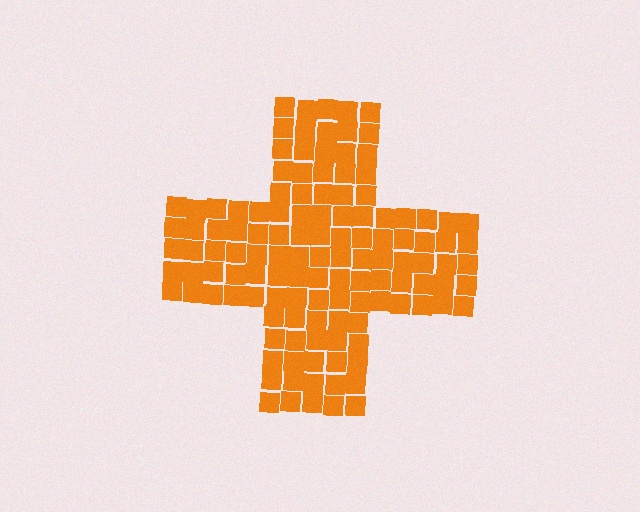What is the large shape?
The large shape is a cross.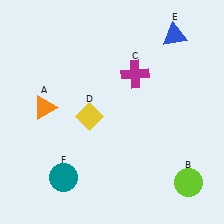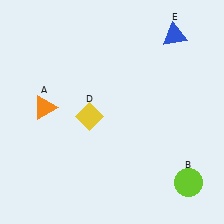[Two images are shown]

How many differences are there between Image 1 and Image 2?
There are 2 differences between the two images.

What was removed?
The teal circle (F), the magenta cross (C) were removed in Image 2.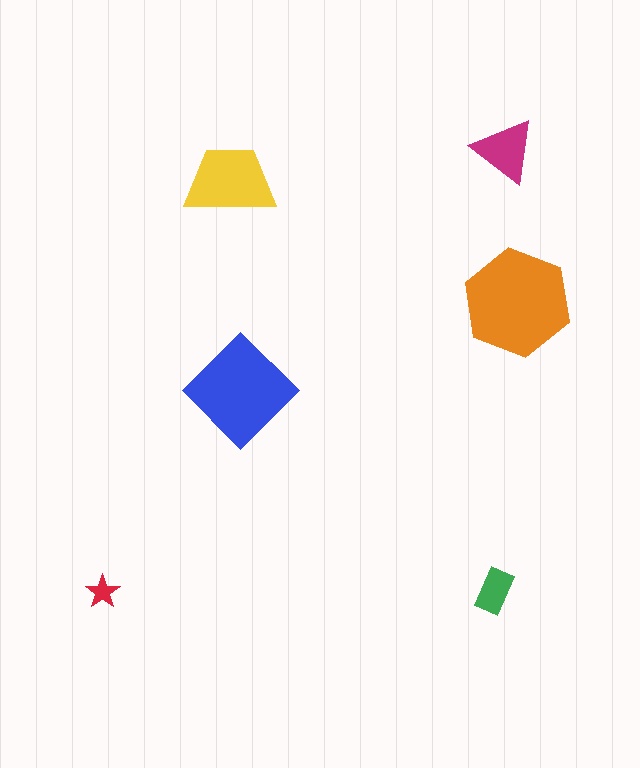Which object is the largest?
The orange hexagon.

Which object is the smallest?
The red star.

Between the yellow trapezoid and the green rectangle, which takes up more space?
The yellow trapezoid.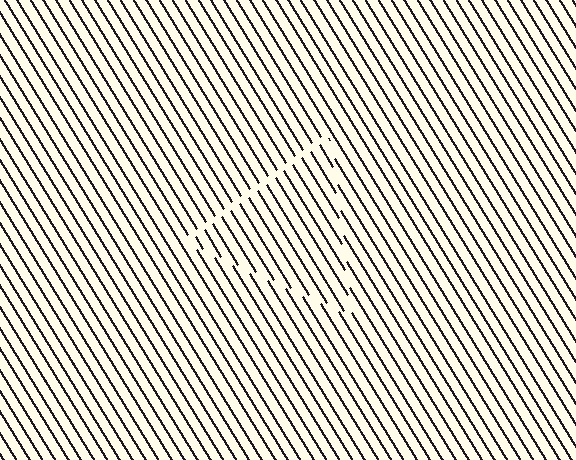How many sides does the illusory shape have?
3 sides — the line-ends trace a triangle.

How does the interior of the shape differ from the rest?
The interior of the shape contains the same grating, shifted by half a period — the contour is defined by the phase discontinuity where line-ends from the inner and outer gratings abut.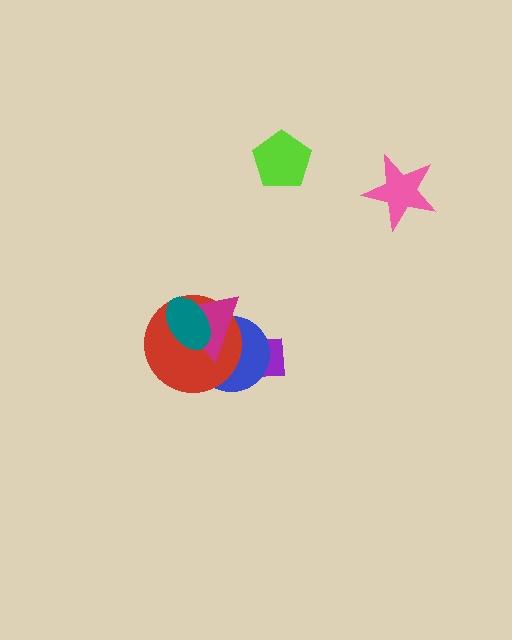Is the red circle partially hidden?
Yes, it is partially covered by another shape.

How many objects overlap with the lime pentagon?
0 objects overlap with the lime pentagon.